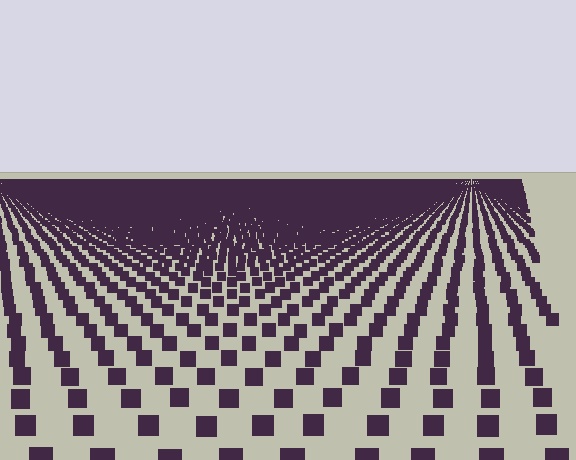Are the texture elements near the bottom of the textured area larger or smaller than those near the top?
Larger. Near the bottom, elements are closer to the viewer and appear at a bigger on-screen size.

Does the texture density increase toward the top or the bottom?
Density increases toward the top.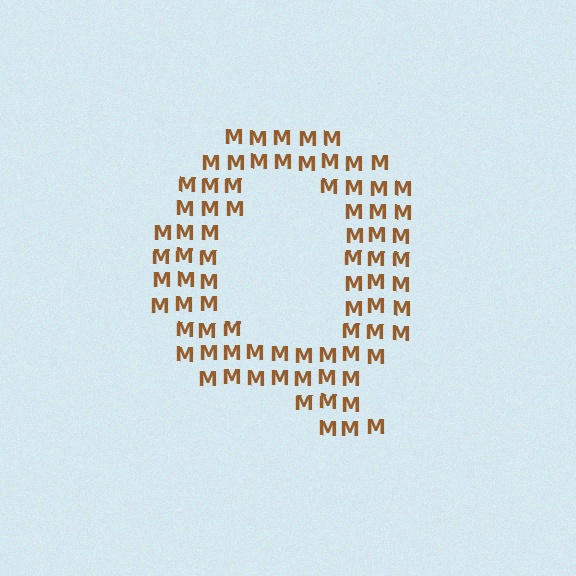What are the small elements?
The small elements are letter M's.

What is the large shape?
The large shape is the letter Q.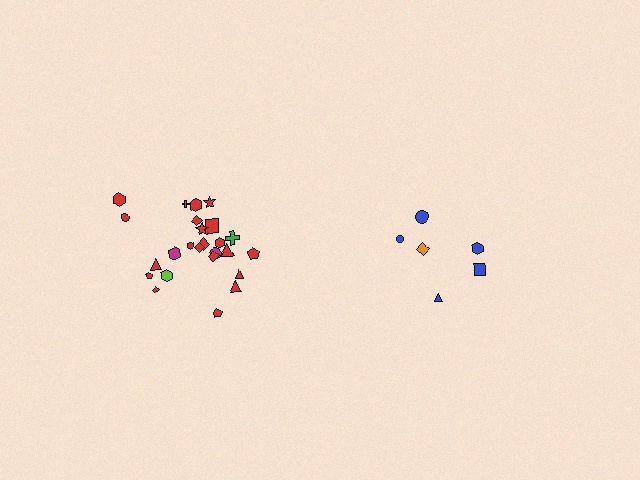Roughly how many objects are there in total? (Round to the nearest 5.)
Roughly 30 objects in total.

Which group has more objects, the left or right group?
The left group.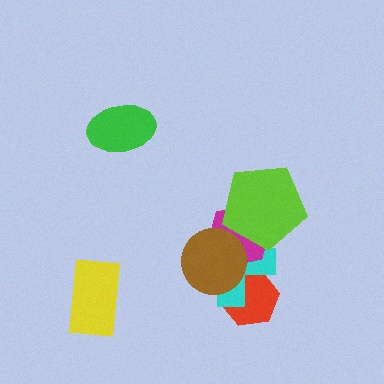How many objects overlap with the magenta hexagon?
3 objects overlap with the magenta hexagon.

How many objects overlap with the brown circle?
3 objects overlap with the brown circle.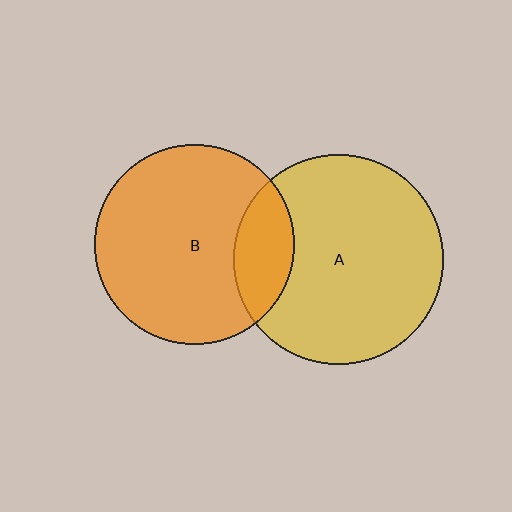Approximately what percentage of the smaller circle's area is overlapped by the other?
Approximately 20%.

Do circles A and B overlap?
Yes.